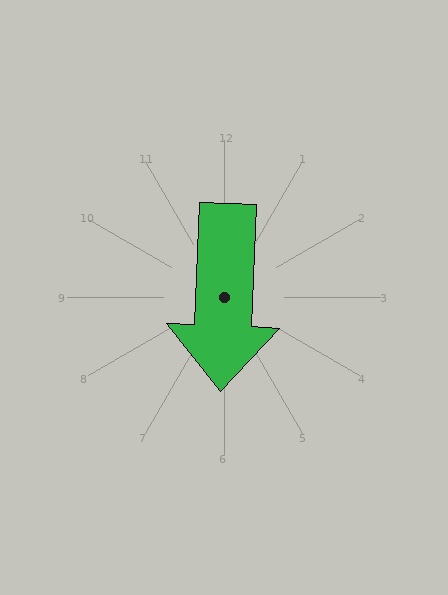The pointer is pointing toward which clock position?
Roughly 6 o'clock.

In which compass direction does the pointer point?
South.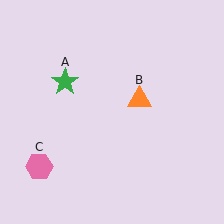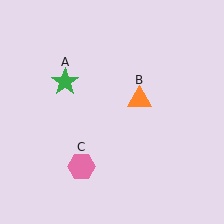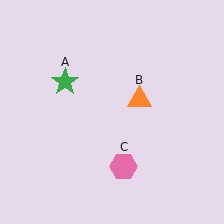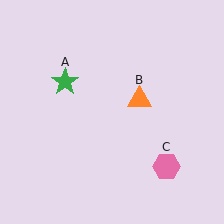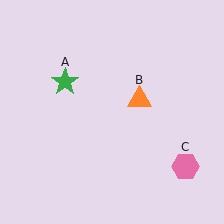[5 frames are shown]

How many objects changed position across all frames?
1 object changed position: pink hexagon (object C).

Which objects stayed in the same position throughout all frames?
Green star (object A) and orange triangle (object B) remained stationary.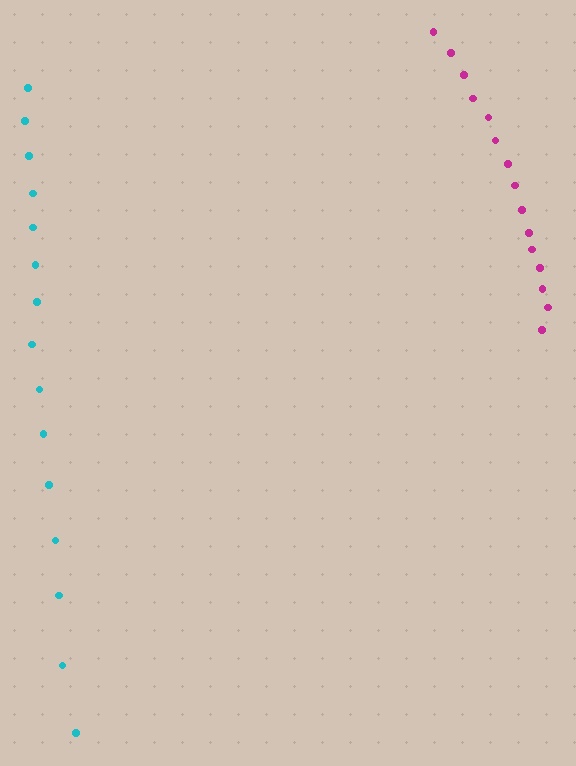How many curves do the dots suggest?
There are 2 distinct paths.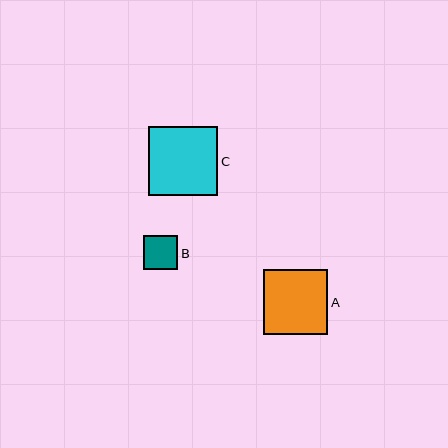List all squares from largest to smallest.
From largest to smallest: C, A, B.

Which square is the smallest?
Square B is the smallest with a size of approximately 35 pixels.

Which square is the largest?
Square C is the largest with a size of approximately 69 pixels.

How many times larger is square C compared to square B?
Square C is approximately 2.0 times the size of square B.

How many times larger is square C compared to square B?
Square C is approximately 2.0 times the size of square B.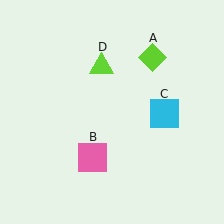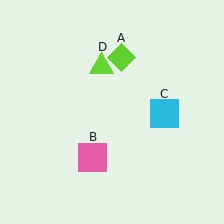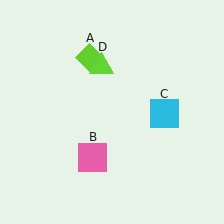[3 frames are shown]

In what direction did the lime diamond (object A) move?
The lime diamond (object A) moved left.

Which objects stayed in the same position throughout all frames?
Pink square (object B) and cyan square (object C) and lime triangle (object D) remained stationary.